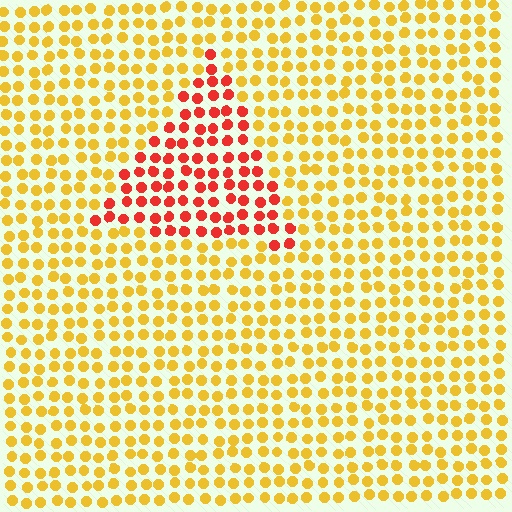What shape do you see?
I see a triangle.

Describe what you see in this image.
The image is filled with small yellow elements in a uniform arrangement. A triangle-shaped region is visible where the elements are tinted to a slightly different hue, forming a subtle color boundary.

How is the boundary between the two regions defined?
The boundary is defined purely by a slight shift in hue (about 46 degrees). Spacing, size, and orientation are identical on both sides.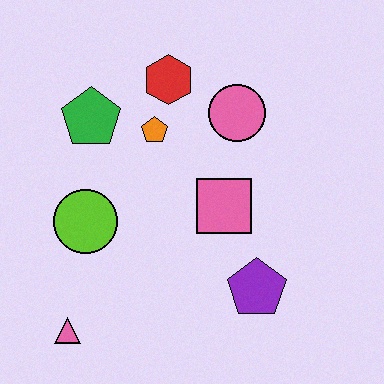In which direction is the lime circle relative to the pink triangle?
The lime circle is above the pink triangle.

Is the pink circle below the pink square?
No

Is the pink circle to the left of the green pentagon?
No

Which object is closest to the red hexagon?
The orange pentagon is closest to the red hexagon.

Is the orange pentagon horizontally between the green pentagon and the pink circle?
Yes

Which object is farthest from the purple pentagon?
The green pentagon is farthest from the purple pentagon.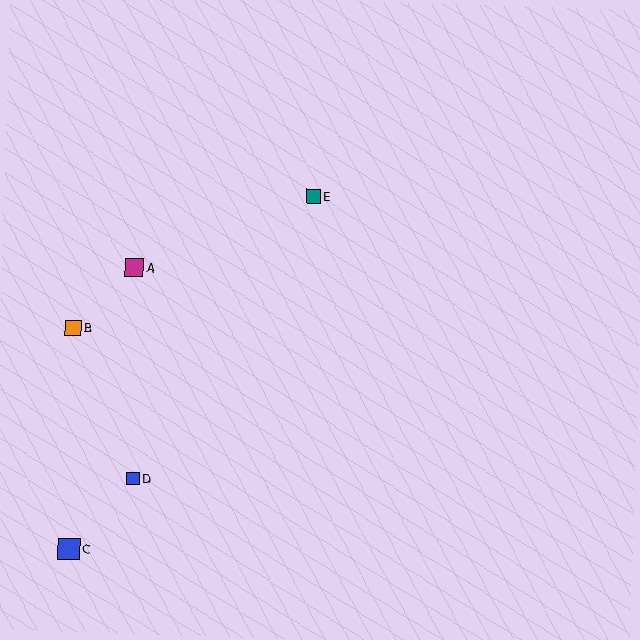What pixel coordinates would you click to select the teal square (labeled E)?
Click at (313, 196) to select the teal square E.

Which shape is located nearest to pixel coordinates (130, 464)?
The blue square (labeled D) at (133, 479) is nearest to that location.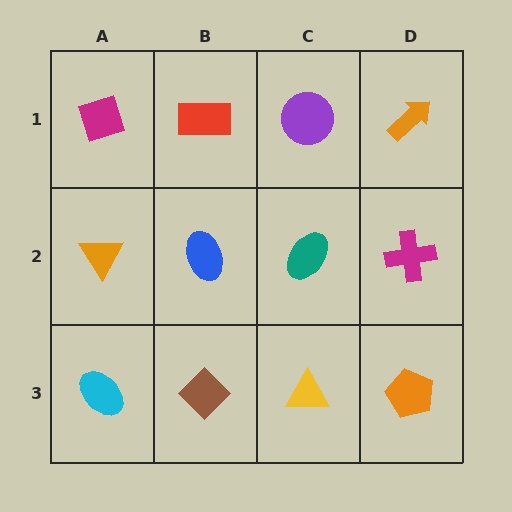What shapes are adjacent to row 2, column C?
A purple circle (row 1, column C), a yellow triangle (row 3, column C), a blue ellipse (row 2, column B), a magenta cross (row 2, column D).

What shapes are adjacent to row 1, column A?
An orange triangle (row 2, column A), a red rectangle (row 1, column B).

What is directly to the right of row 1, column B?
A purple circle.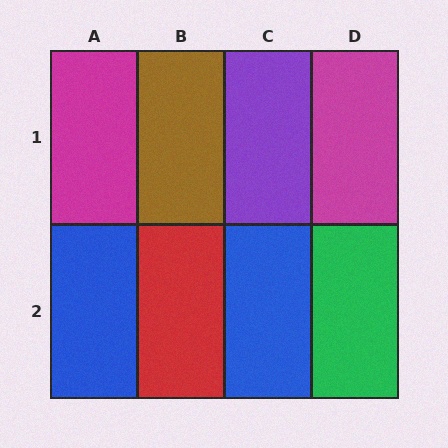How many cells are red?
1 cell is red.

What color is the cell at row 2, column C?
Blue.